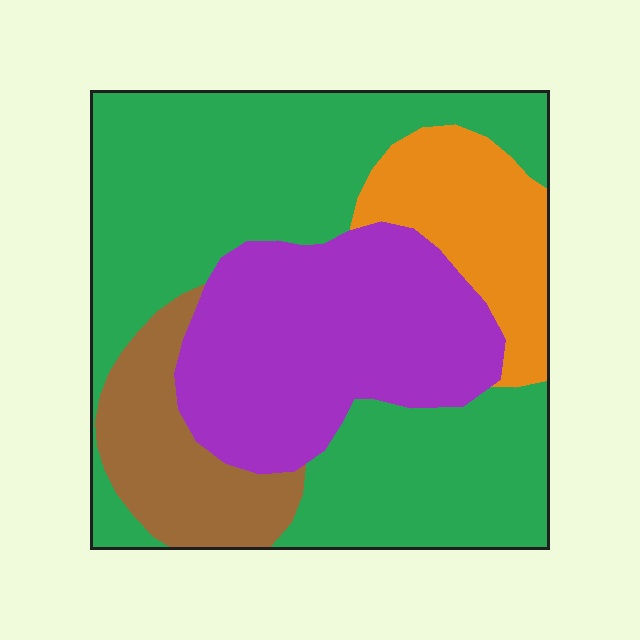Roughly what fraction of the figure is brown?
Brown covers around 10% of the figure.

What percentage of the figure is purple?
Purple takes up about one quarter (1/4) of the figure.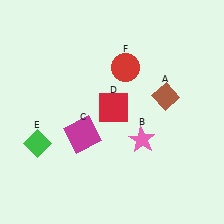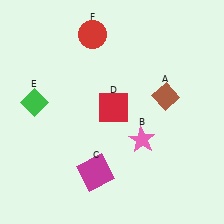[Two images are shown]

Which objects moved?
The objects that moved are: the magenta square (C), the green diamond (E), the red circle (F).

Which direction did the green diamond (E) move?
The green diamond (E) moved up.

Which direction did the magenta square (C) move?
The magenta square (C) moved down.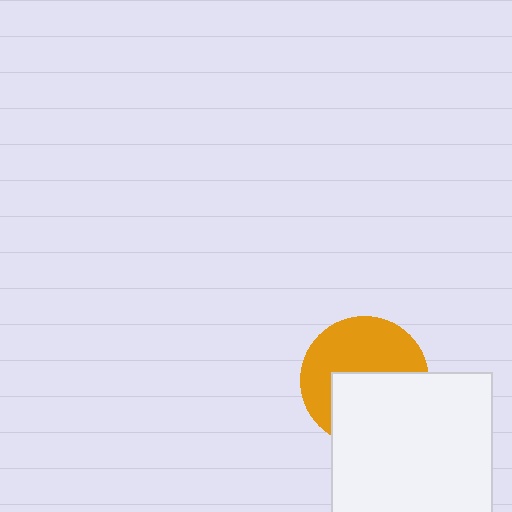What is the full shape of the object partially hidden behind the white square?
The partially hidden object is an orange circle.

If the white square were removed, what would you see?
You would see the complete orange circle.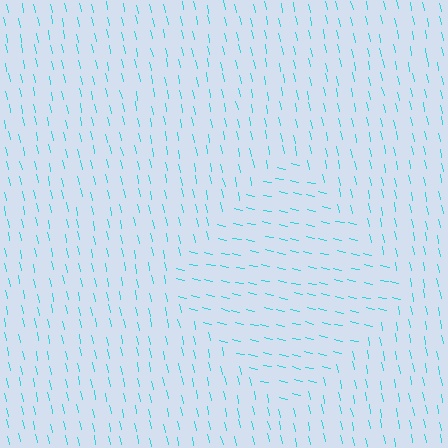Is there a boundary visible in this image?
Yes, there is a texture boundary formed by a change in line orientation.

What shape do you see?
I see a diamond.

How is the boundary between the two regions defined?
The boundary is defined purely by a change in line orientation (approximately 66 degrees difference). All lines are the same color and thickness.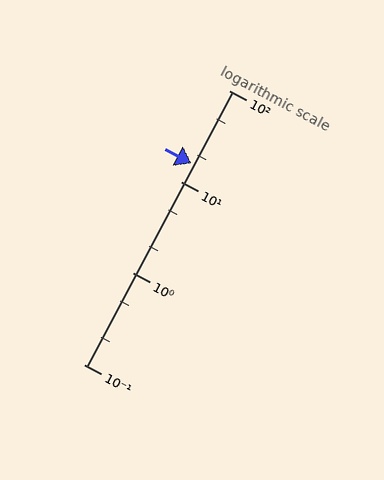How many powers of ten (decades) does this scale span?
The scale spans 3 decades, from 0.1 to 100.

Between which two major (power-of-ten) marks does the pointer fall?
The pointer is between 10 and 100.